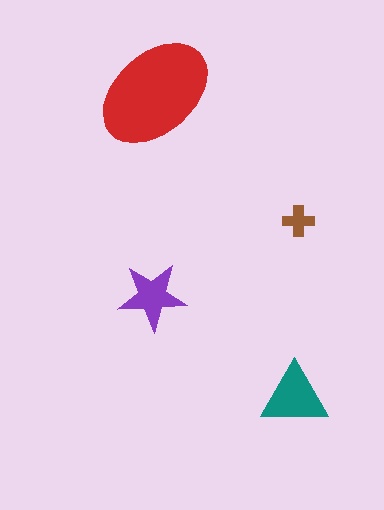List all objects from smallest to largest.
The brown cross, the purple star, the teal triangle, the red ellipse.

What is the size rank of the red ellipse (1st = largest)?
1st.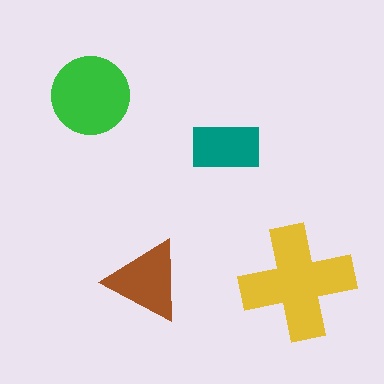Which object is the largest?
The yellow cross.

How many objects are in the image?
There are 4 objects in the image.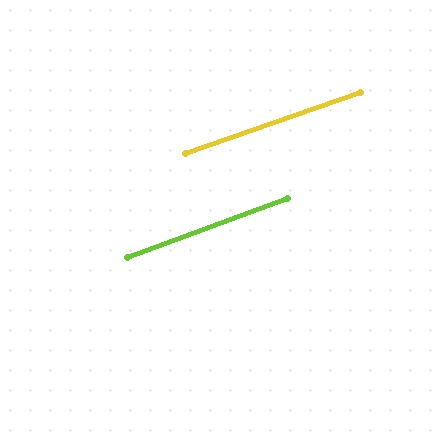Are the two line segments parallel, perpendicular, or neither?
Parallel — their directions differ by only 1.2°.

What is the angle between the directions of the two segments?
Approximately 1 degree.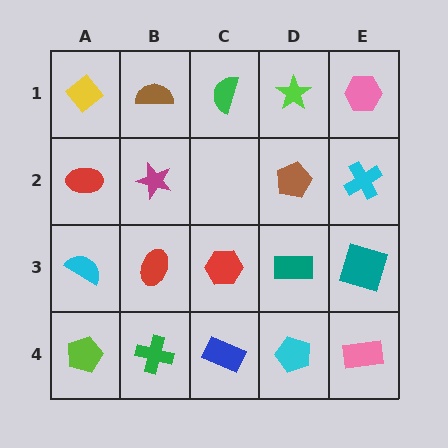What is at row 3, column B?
A red ellipse.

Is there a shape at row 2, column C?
No, that cell is empty.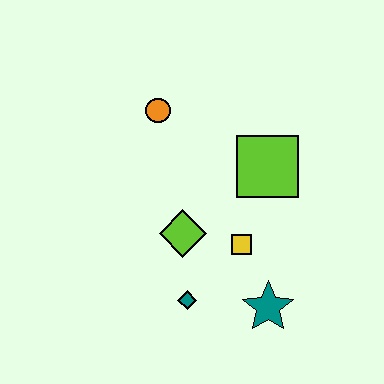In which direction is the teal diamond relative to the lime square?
The teal diamond is below the lime square.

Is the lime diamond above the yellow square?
Yes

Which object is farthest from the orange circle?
The teal star is farthest from the orange circle.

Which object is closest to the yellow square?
The lime diamond is closest to the yellow square.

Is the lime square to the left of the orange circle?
No